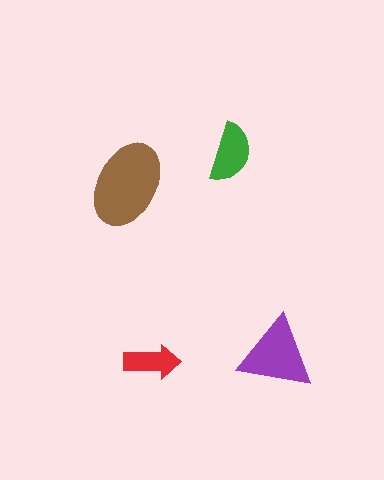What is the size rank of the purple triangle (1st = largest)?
2nd.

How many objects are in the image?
There are 4 objects in the image.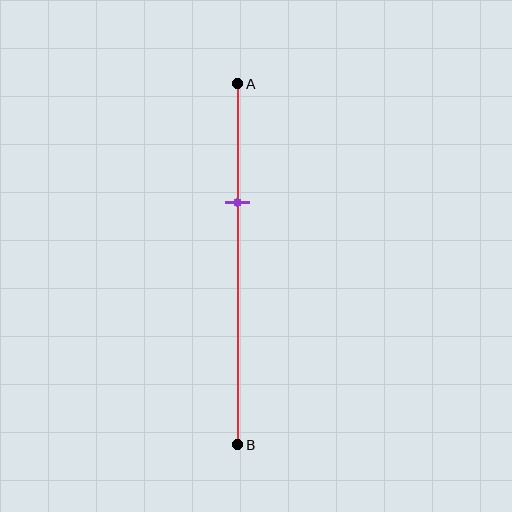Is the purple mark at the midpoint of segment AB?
No, the mark is at about 35% from A, not at the 50% midpoint.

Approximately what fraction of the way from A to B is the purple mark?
The purple mark is approximately 35% of the way from A to B.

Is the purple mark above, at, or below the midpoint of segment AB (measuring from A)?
The purple mark is above the midpoint of segment AB.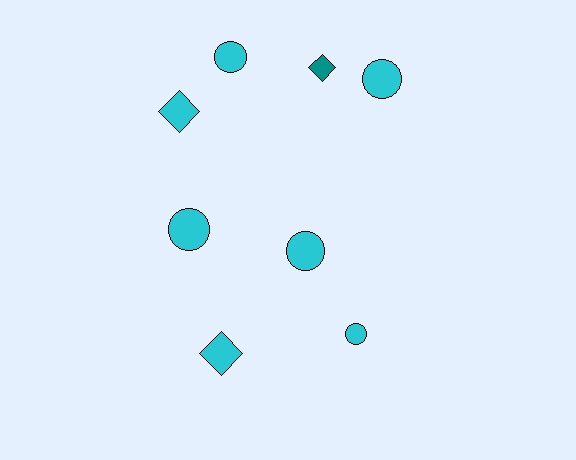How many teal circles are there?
There are no teal circles.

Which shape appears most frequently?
Circle, with 5 objects.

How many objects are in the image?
There are 8 objects.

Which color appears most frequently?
Cyan, with 7 objects.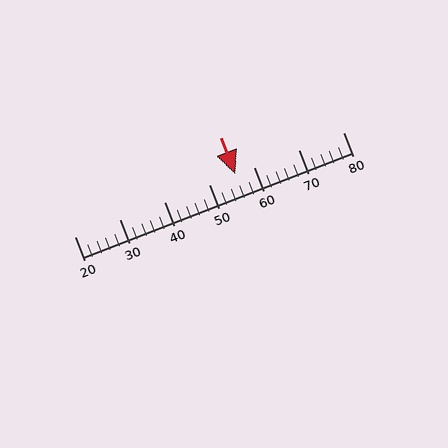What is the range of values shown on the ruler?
The ruler shows values from 20 to 80.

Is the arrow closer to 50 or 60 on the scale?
The arrow is closer to 60.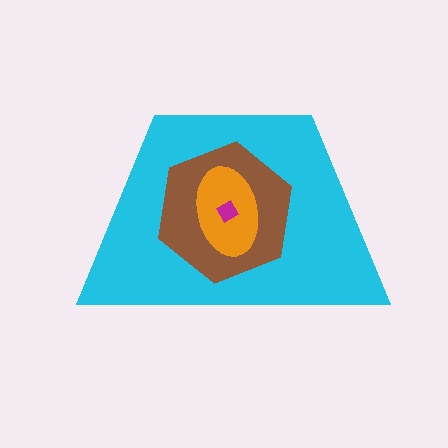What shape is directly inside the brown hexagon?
The orange ellipse.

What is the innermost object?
The magenta diamond.